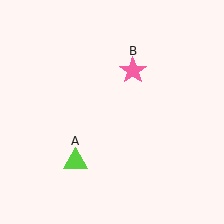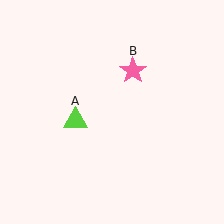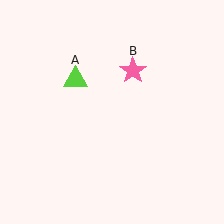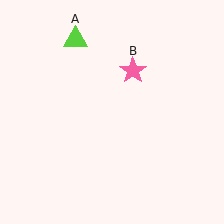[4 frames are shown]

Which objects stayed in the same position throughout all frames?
Pink star (object B) remained stationary.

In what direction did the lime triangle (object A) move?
The lime triangle (object A) moved up.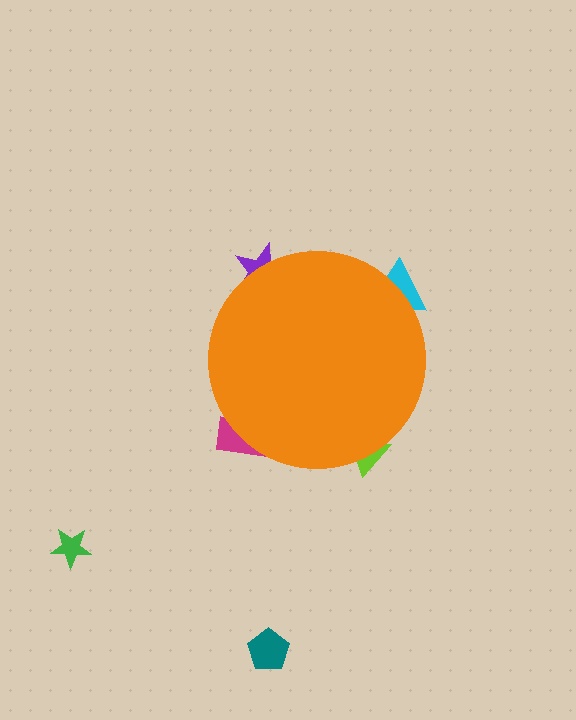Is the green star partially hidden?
No, the green star is fully visible.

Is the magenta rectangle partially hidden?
Yes, the magenta rectangle is partially hidden behind the orange circle.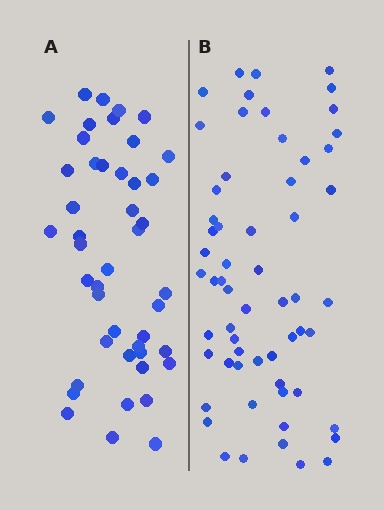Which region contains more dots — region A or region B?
Region B (the right region) has more dots.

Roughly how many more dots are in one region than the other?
Region B has approximately 15 more dots than region A.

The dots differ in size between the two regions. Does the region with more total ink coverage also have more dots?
No. Region A has more total ink coverage because its dots are larger, but region B actually contains more individual dots. Total area can be misleading — the number of items is what matters here.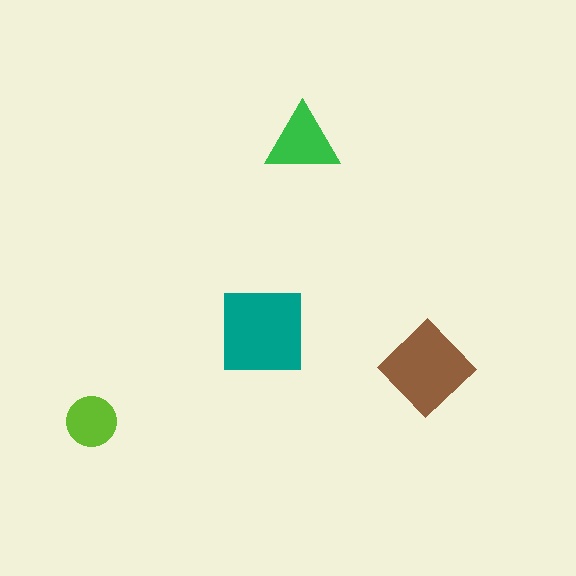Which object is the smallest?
The lime circle.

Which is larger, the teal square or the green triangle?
The teal square.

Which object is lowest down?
The lime circle is bottommost.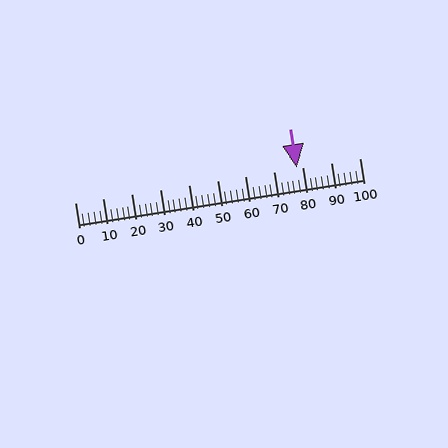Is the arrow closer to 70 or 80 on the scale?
The arrow is closer to 80.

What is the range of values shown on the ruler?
The ruler shows values from 0 to 100.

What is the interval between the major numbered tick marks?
The major tick marks are spaced 10 units apart.